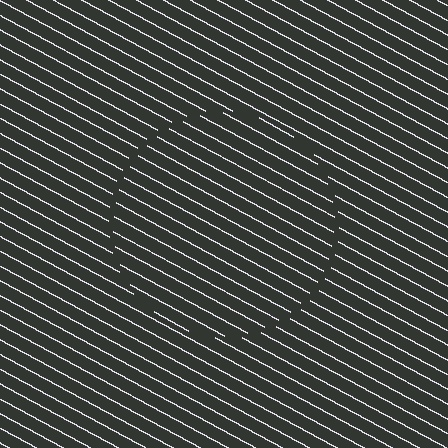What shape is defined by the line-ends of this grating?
An illusory circle. The interior of the shape contains the same grating, shifted by half a period — the contour is defined by the phase discontinuity where line-ends from the inner and outer gratings abut.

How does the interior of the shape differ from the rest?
The interior of the shape contains the same grating, shifted by half a period — the contour is defined by the phase discontinuity where line-ends from the inner and outer gratings abut.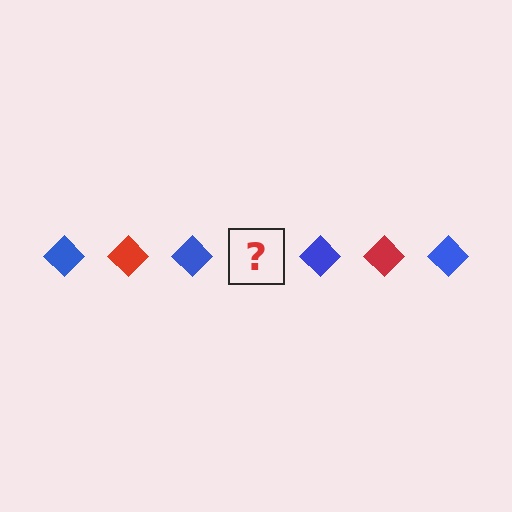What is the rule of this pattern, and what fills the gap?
The rule is that the pattern cycles through blue, red diamonds. The gap should be filled with a red diamond.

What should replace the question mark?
The question mark should be replaced with a red diamond.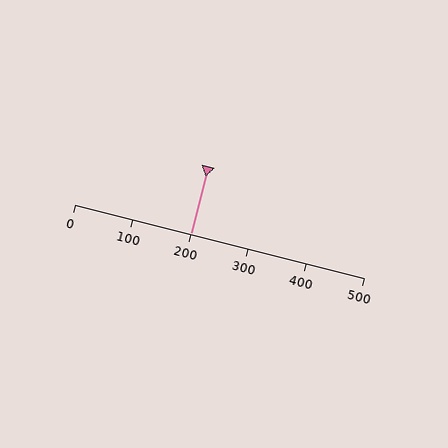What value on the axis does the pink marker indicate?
The marker indicates approximately 200.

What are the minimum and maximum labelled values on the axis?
The axis runs from 0 to 500.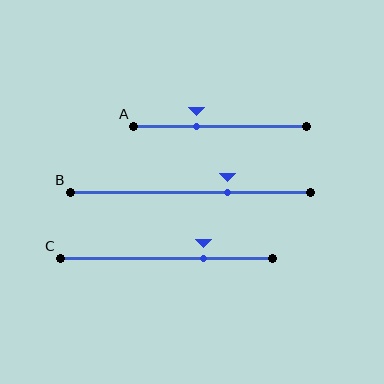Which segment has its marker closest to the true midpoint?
Segment A has its marker closest to the true midpoint.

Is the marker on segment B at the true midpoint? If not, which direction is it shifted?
No, the marker on segment B is shifted to the right by about 15% of the segment length.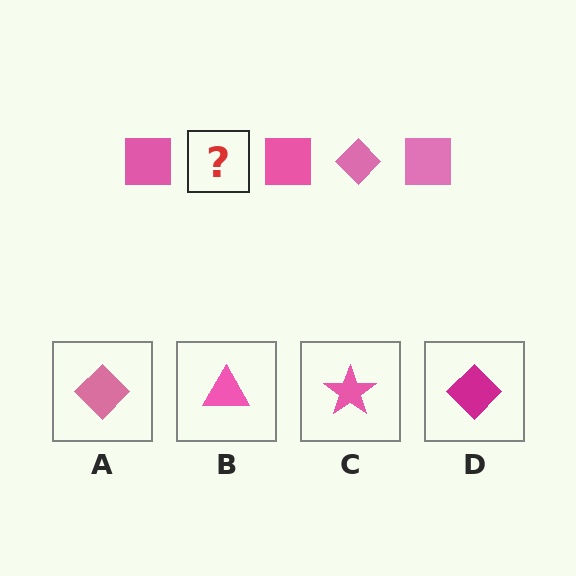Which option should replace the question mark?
Option A.